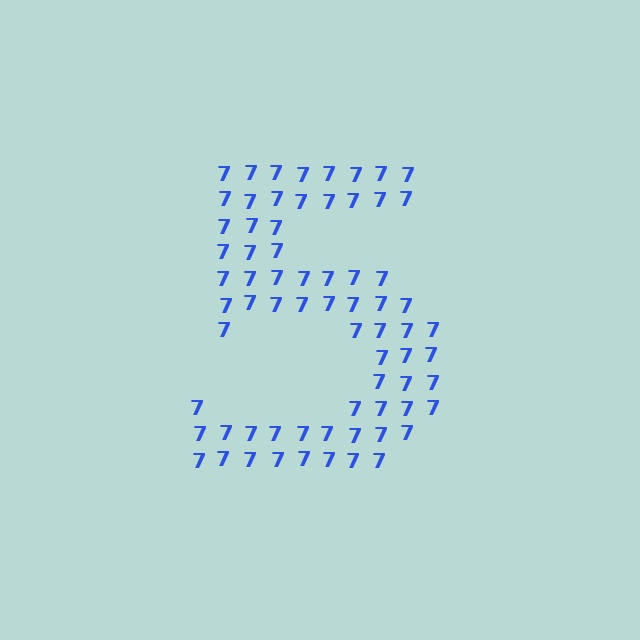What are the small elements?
The small elements are digit 7's.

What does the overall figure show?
The overall figure shows the digit 5.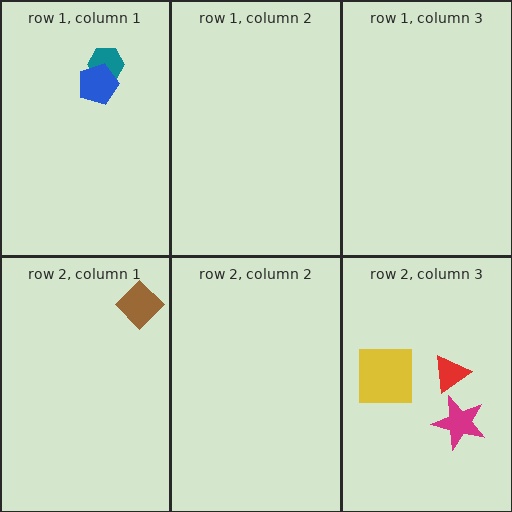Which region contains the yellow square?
The row 2, column 3 region.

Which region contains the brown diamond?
The row 2, column 1 region.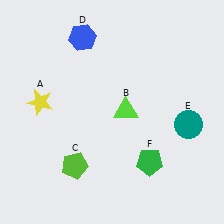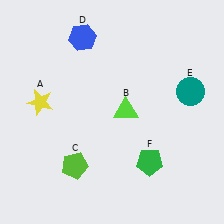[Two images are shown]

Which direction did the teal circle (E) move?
The teal circle (E) moved up.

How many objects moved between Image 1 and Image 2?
1 object moved between the two images.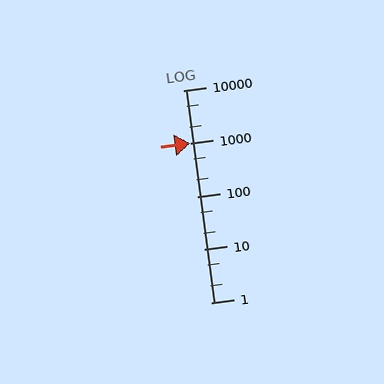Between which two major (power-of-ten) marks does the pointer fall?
The pointer is between 1000 and 10000.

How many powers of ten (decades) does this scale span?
The scale spans 4 decades, from 1 to 10000.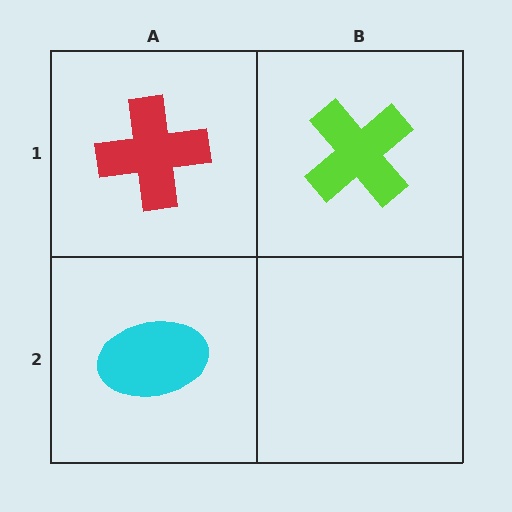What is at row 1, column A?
A red cross.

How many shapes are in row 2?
1 shape.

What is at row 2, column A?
A cyan ellipse.